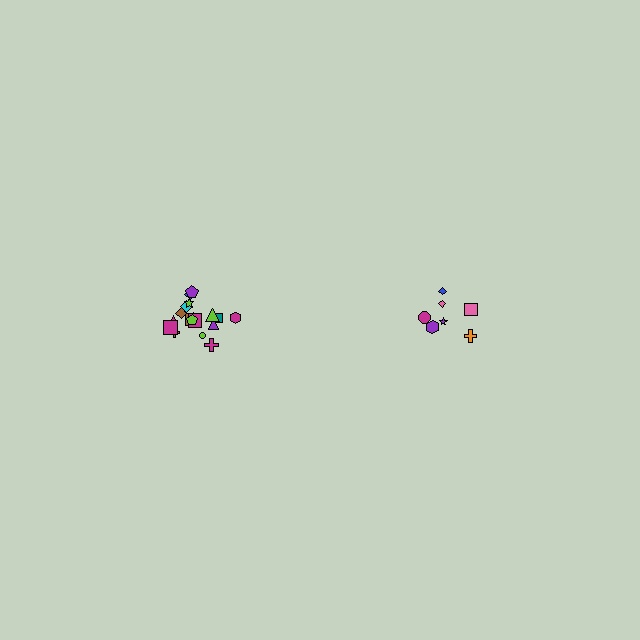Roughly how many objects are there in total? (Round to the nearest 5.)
Roughly 25 objects in total.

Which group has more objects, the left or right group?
The left group.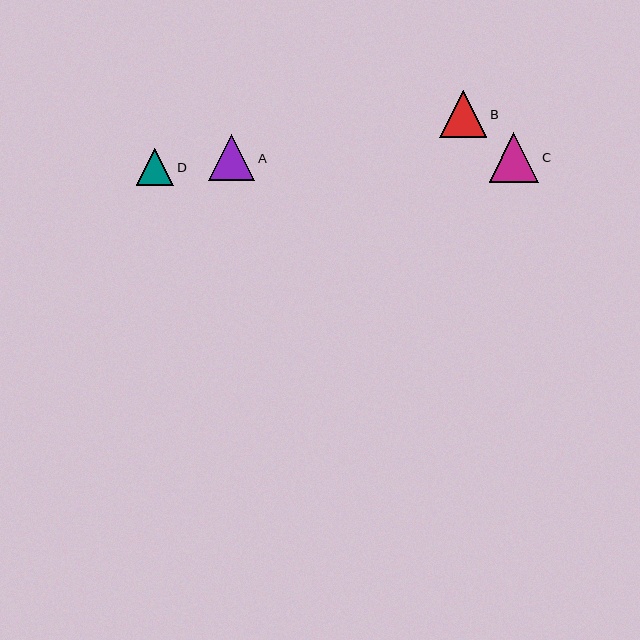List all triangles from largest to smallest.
From largest to smallest: C, B, A, D.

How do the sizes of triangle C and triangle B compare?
Triangle C and triangle B are approximately the same size.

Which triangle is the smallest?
Triangle D is the smallest with a size of approximately 37 pixels.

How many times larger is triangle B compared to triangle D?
Triangle B is approximately 1.3 times the size of triangle D.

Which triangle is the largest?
Triangle C is the largest with a size of approximately 50 pixels.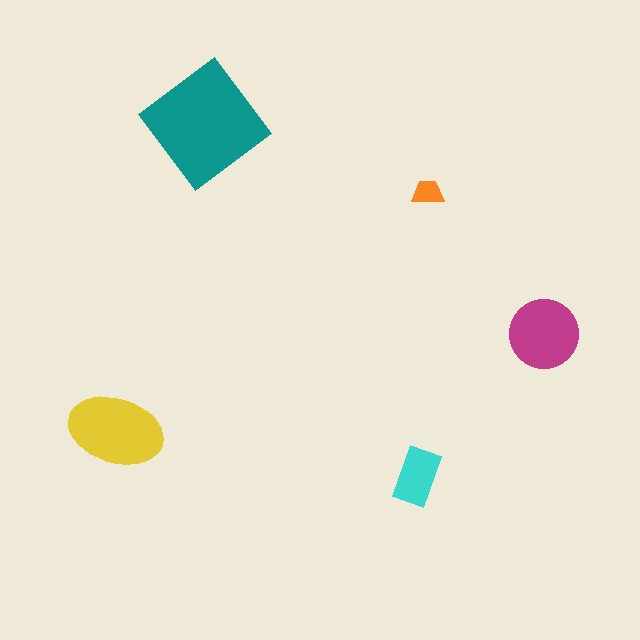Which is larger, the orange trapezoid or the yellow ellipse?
The yellow ellipse.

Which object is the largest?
The teal diamond.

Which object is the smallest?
The orange trapezoid.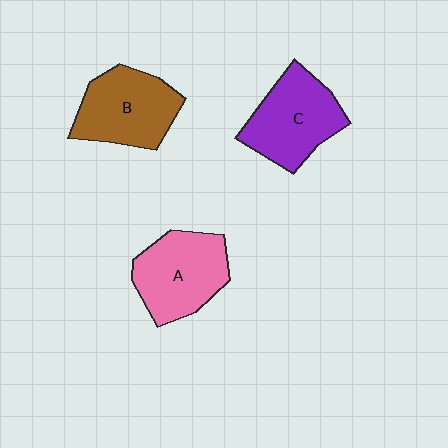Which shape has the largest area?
Shape C (purple).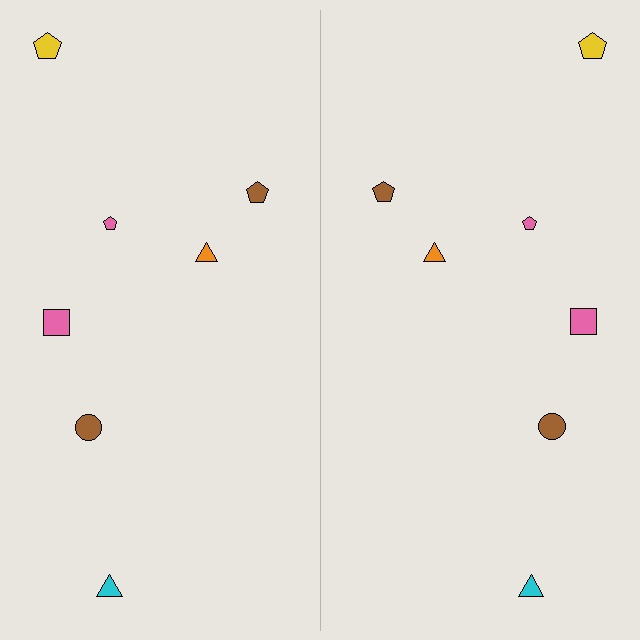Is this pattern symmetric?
Yes, this pattern has bilateral (reflection) symmetry.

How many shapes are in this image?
There are 14 shapes in this image.